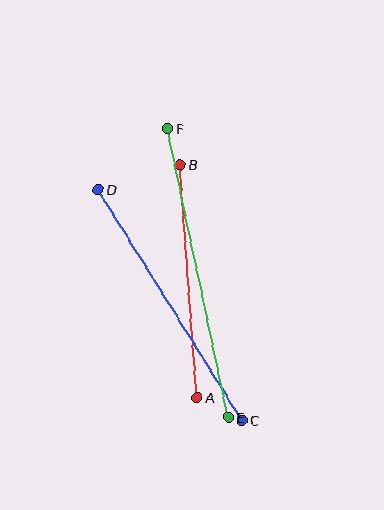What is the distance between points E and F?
The distance is approximately 295 pixels.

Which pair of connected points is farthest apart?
Points E and F are farthest apart.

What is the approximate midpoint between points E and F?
The midpoint is at approximately (198, 273) pixels.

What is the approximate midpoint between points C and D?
The midpoint is at approximately (170, 305) pixels.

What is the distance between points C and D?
The distance is approximately 272 pixels.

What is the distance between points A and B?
The distance is approximately 234 pixels.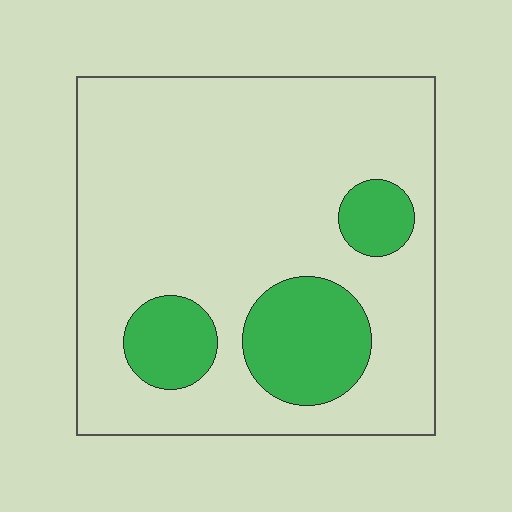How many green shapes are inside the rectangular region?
3.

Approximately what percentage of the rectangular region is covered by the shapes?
Approximately 20%.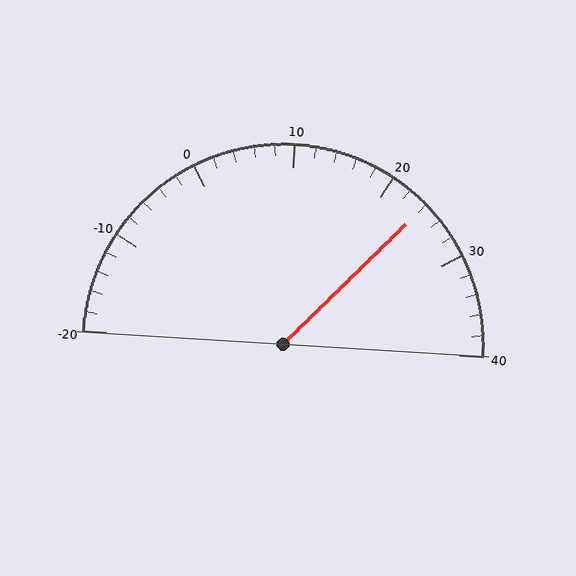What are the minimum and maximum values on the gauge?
The gauge ranges from -20 to 40.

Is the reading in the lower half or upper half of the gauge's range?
The reading is in the upper half of the range (-20 to 40).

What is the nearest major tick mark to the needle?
The nearest major tick mark is 20.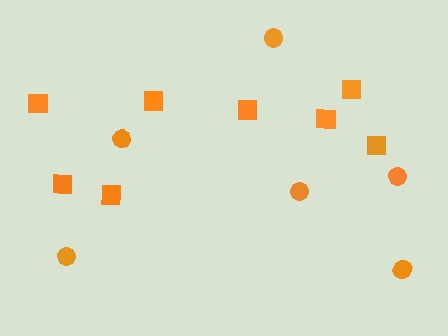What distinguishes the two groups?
There are 2 groups: one group of squares (8) and one group of circles (6).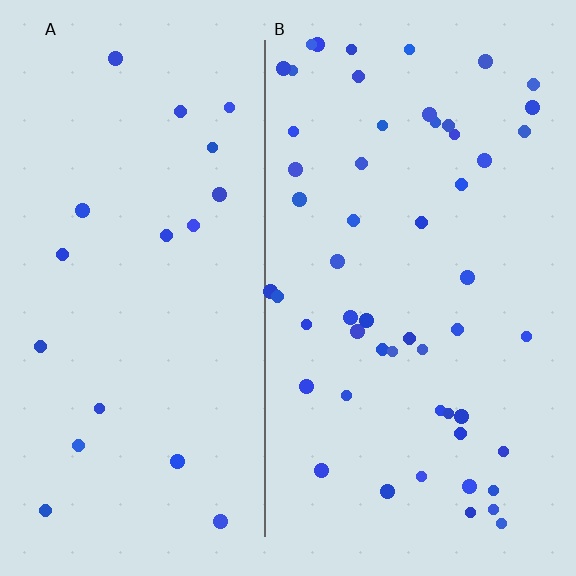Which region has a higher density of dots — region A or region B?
B (the right).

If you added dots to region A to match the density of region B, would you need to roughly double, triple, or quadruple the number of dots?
Approximately triple.